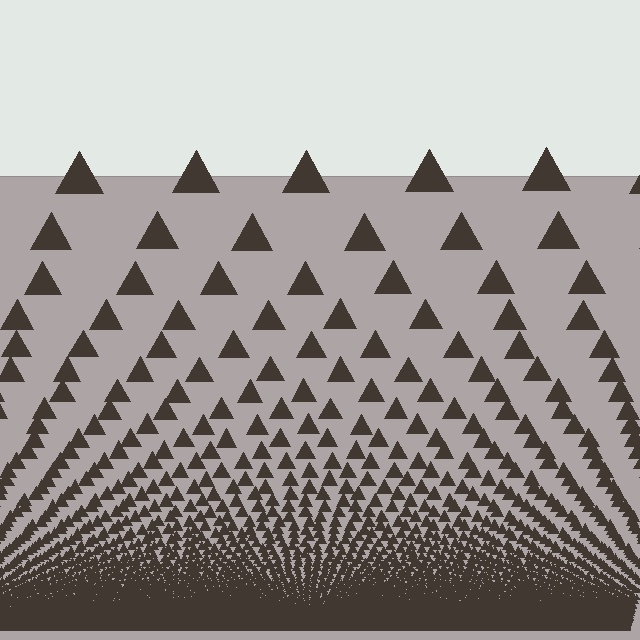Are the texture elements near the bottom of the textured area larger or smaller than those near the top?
Smaller. The gradient is inverted — elements near the bottom are smaller and denser.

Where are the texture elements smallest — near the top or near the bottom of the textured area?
Near the bottom.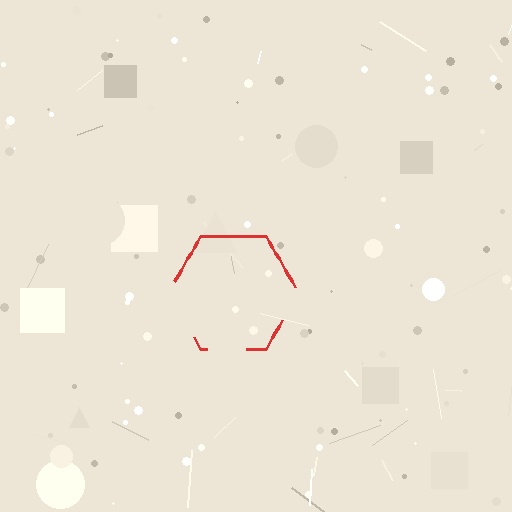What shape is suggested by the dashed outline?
The dashed outline suggests a hexagon.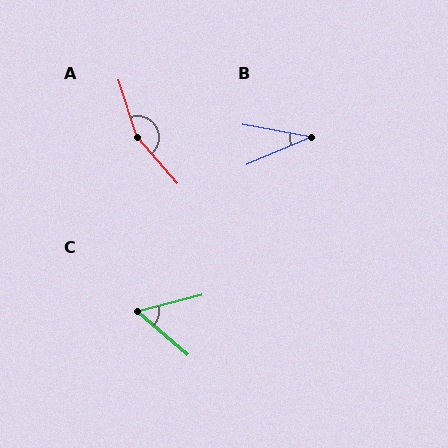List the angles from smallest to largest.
B (33°), C (55°), A (156°).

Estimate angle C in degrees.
Approximately 55 degrees.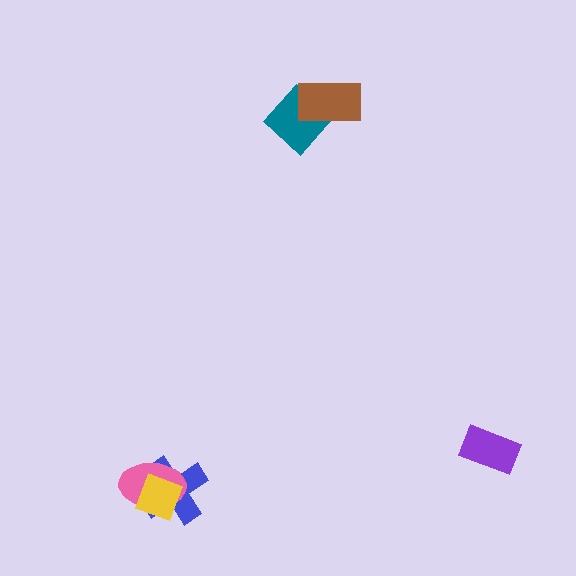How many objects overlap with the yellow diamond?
2 objects overlap with the yellow diamond.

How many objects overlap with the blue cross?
2 objects overlap with the blue cross.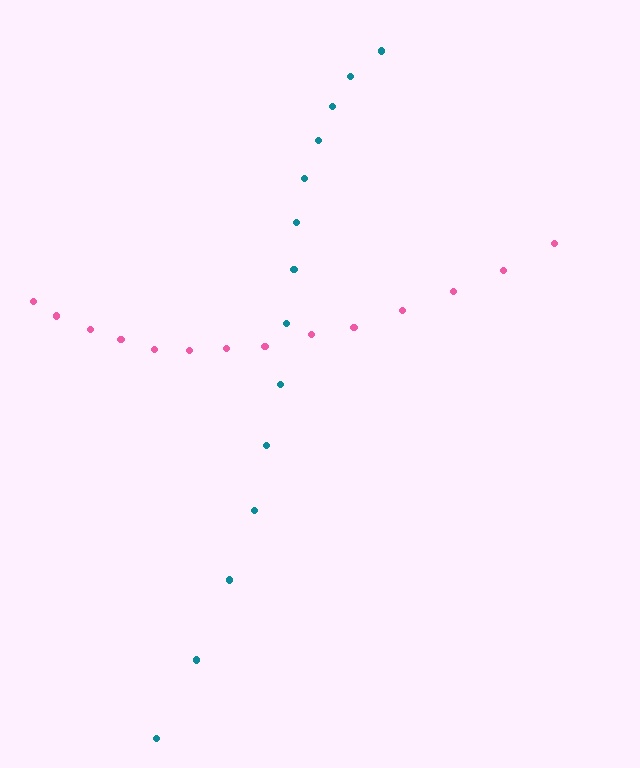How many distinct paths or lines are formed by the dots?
There are 2 distinct paths.